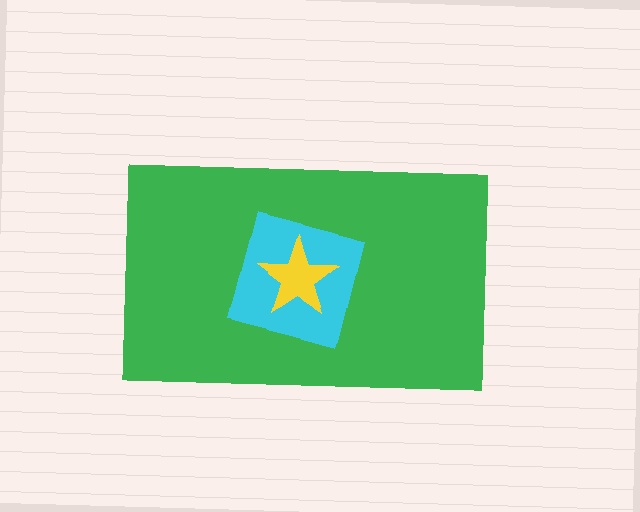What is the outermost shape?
The green rectangle.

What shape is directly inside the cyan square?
The yellow star.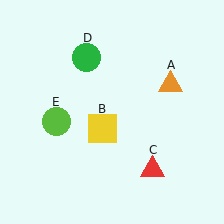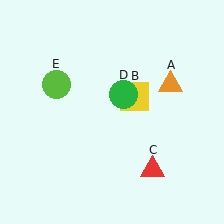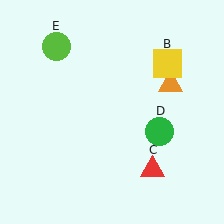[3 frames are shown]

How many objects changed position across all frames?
3 objects changed position: yellow square (object B), green circle (object D), lime circle (object E).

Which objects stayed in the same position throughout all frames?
Orange triangle (object A) and red triangle (object C) remained stationary.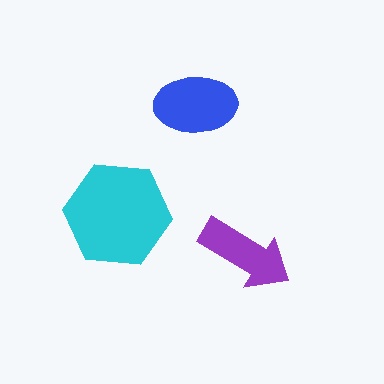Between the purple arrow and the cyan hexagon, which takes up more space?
The cyan hexagon.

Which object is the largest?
The cyan hexagon.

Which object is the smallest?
The purple arrow.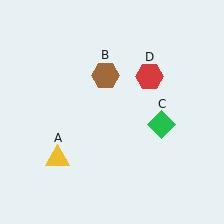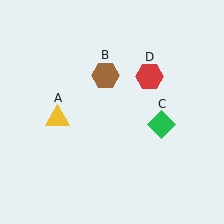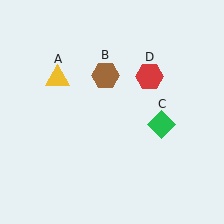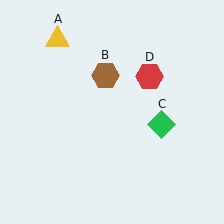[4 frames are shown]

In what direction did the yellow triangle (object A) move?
The yellow triangle (object A) moved up.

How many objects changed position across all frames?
1 object changed position: yellow triangle (object A).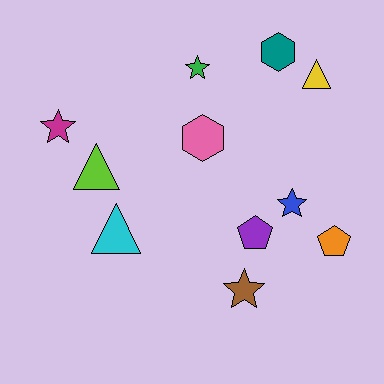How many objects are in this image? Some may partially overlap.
There are 11 objects.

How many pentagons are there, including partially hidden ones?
There are 2 pentagons.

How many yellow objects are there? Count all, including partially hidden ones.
There is 1 yellow object.